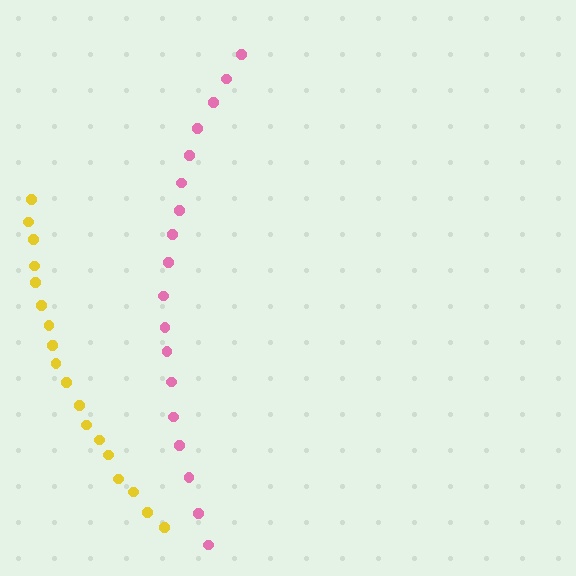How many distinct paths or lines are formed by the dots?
There are 2 distinct paths.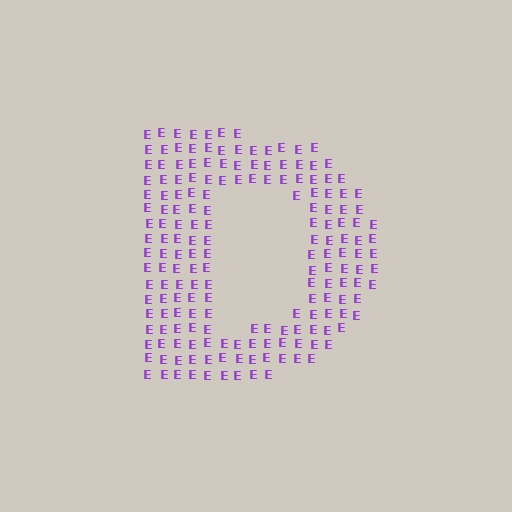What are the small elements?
The small elements are letter E's.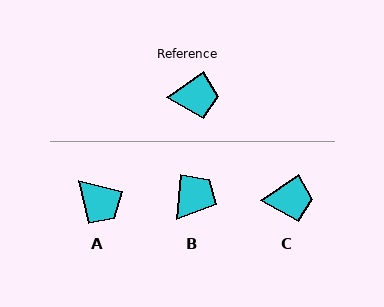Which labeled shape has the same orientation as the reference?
C.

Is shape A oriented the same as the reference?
No, it is off by about 48 degrees.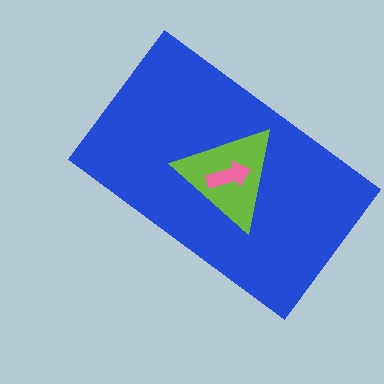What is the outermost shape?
The blue rectangle.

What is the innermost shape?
The pink arrow.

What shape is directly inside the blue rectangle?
The lime triangle.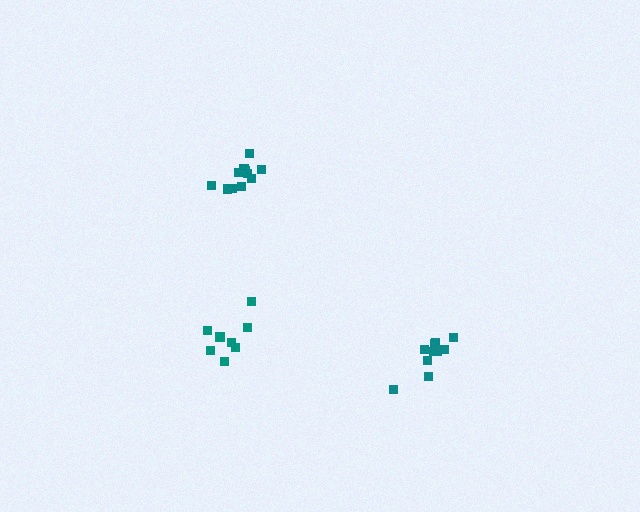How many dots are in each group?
Group 1: 10 dots, Group 2: 11 dots, Group 3: 8 dots (29 total).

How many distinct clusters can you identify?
There are 3 distinct clusters.